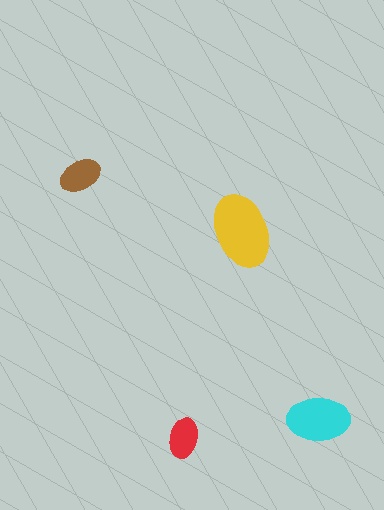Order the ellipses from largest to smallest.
the yellow one, the cyan one, the brown one, the red one.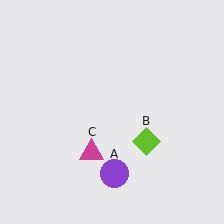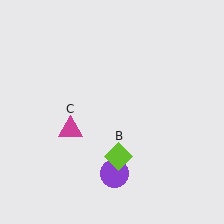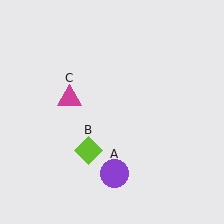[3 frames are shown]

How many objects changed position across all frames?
2 objects changed position: lime diamond (object B), magenta triangle (object C).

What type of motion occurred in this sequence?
The lime diamond (object B), magenta triangle (object C) rotated clockwise around the center of the scene.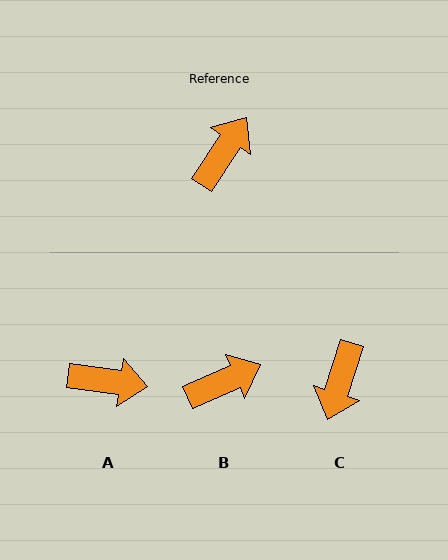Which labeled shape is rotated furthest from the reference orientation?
C, about 165 degrees away.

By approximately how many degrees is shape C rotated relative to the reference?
Approximately 165 degrees clockwise.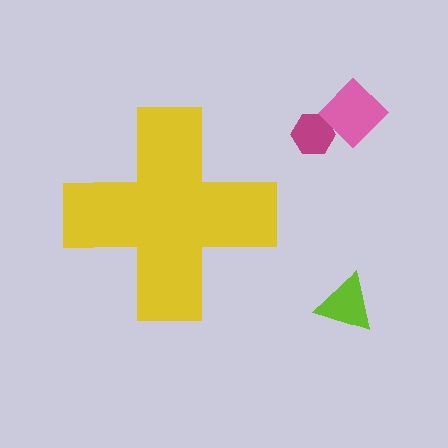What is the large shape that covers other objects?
A yellow cross.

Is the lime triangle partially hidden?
No, the lime triangle is fully visible.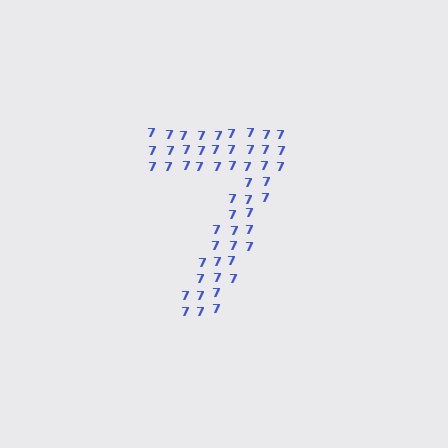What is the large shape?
The large shape is the digit 7.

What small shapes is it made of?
It is made of small digit 7's.